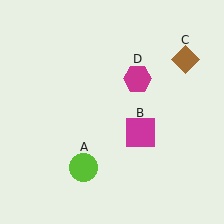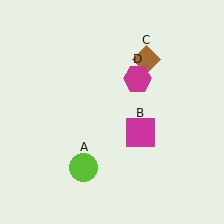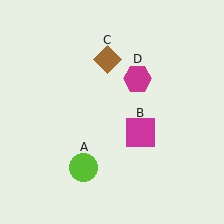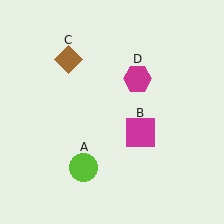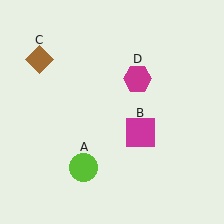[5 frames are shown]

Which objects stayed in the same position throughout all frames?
Lime circle (object A) and magenta square (object B) and magenta hexagon (object D) remained stationary.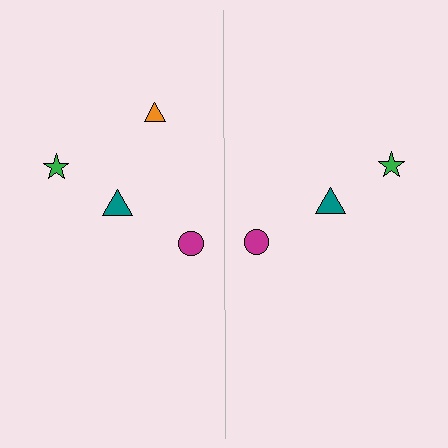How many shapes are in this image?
There are 7 shapes in this image.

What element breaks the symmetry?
A orange triangle is missing from the right side.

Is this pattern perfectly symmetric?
No, the pattern is not perfectly symmetric. A orange triangle is missing from the right side.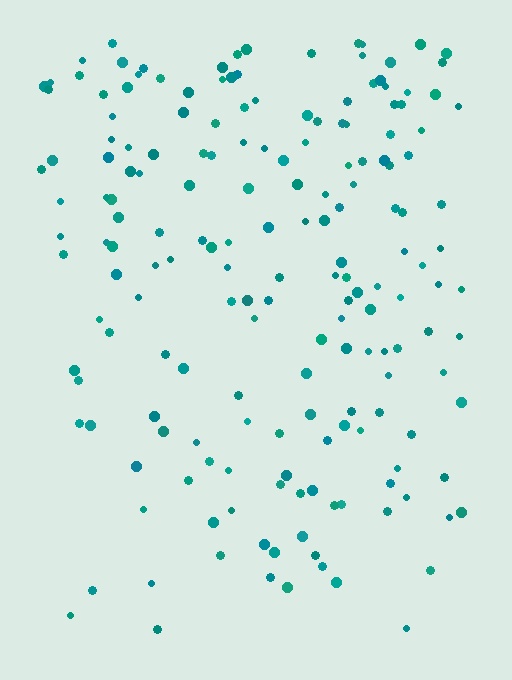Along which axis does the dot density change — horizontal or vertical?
Vertical.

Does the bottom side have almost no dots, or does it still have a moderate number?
Still a moderate number, just noticeably fewer than the top.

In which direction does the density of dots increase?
From bottom to top, with the top side densest.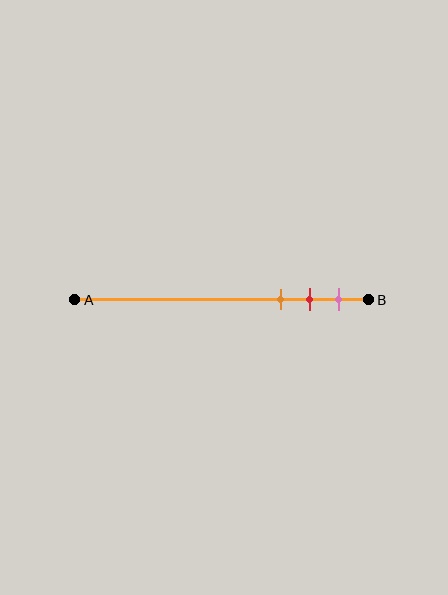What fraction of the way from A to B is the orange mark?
The orange mark is approximately 70% (0.7) of the way from A to B.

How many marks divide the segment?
There are 3 marks dividing the segment.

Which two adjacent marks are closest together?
The red and pink marks are the closest adjacent pair.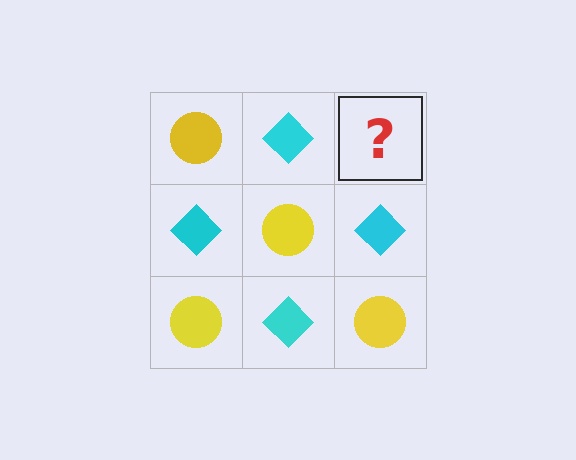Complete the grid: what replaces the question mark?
The question mark should be replaced with a yellow circle.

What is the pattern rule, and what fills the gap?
The rule is that it alternates yellow circle and cyan diamond in a checkerboard pattern. The gap should be filled with a yellow circle.